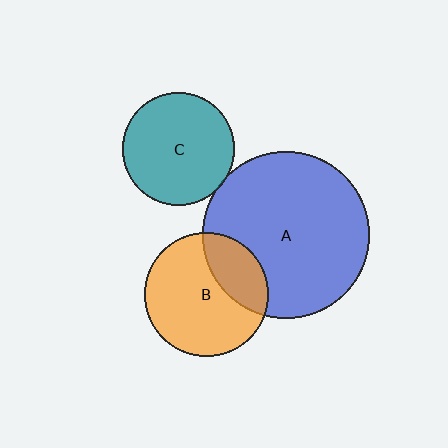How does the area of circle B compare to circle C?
Approximately 1.2 times.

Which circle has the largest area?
Circle A (blue).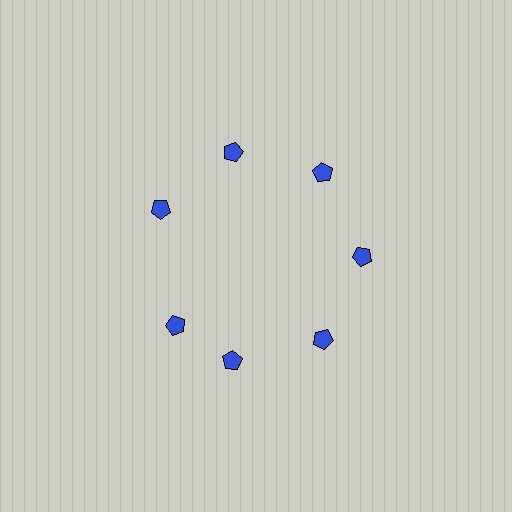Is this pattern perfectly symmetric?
No. The 7 blue pentagons are arranged in a ring, but one element near the 8 o'clock position is rotated out of alignment along the ring, breaking the 7-fold rotational symmetry.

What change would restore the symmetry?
The symmetry would be restored by rotating it back into even spacing with its neighbors so that all 7 pentagons sit at equal angles and equal distance from the center.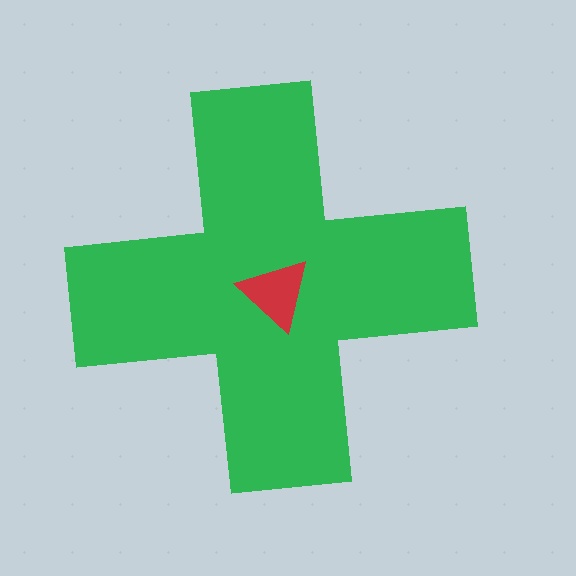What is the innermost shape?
The red triangle.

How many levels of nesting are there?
2.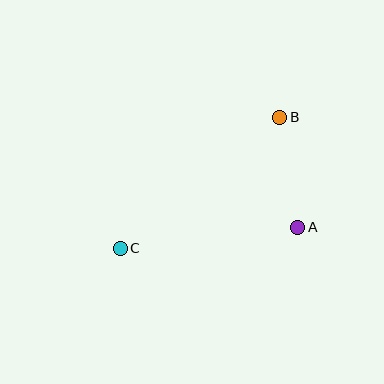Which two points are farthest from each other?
Points B and C are farthest from each other.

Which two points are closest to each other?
Points A and B are closest to each other.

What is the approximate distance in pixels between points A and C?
The distance between A and C is approximately 179 pixels.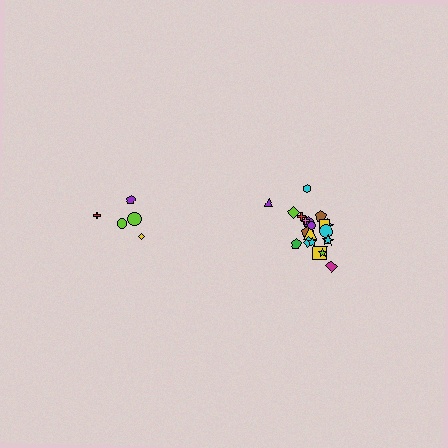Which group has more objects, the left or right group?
The right group.